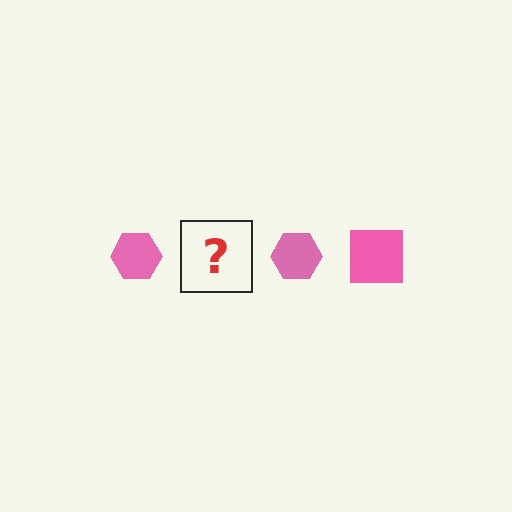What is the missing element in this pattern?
The missing element is a pink square.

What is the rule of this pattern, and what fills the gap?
The rule is that the pattern cycles through hexagon, square shapes in pink. The gap should be filled with a pink square.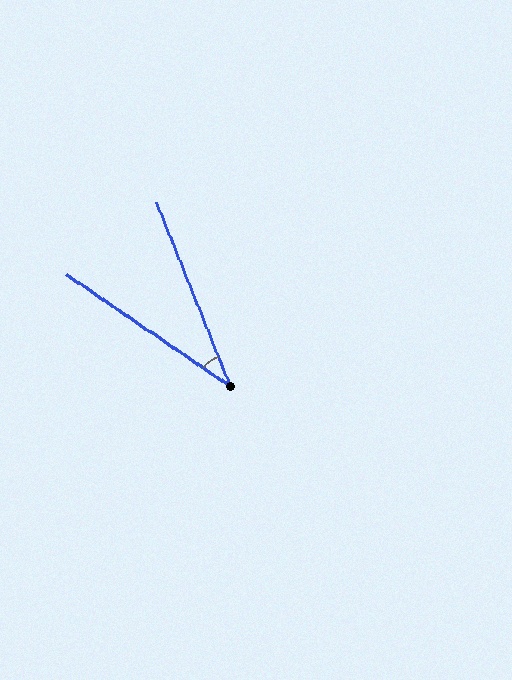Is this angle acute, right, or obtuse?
It is acute.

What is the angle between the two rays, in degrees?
Approximately 34 degrees.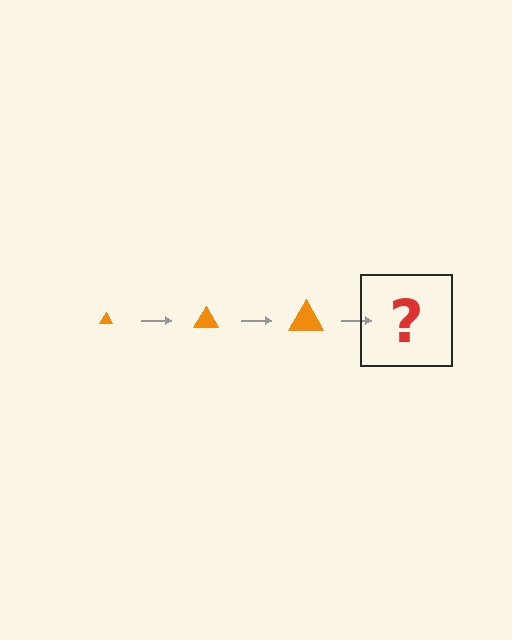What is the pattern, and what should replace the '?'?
The pattern is that the triangle gets progressively larger each step. The '?' should be an orange triangle, larger than the previous one.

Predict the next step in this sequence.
The next step is an orange triangle, larger than the previous one.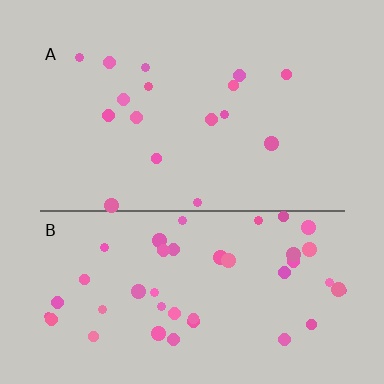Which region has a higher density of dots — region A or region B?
B (the bottom).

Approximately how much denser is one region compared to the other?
Approximately 2.7× — region B over region A.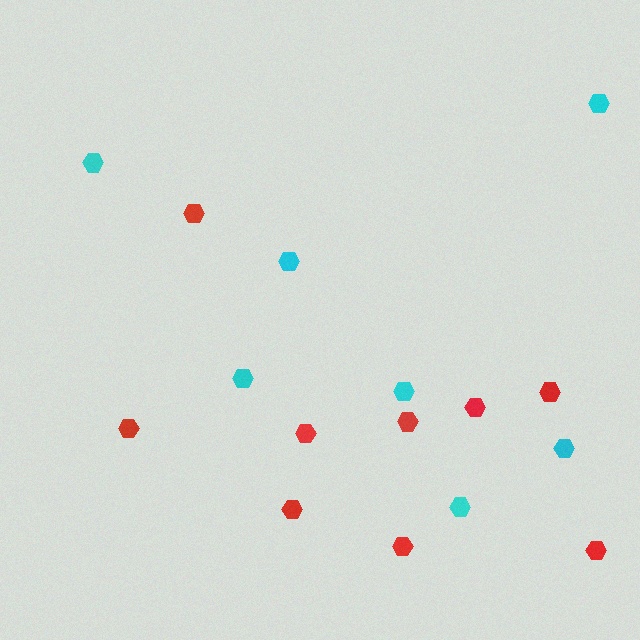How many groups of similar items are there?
There are 2 groups: one group of red hexagons (9) and one group of cyan hexagons (7).